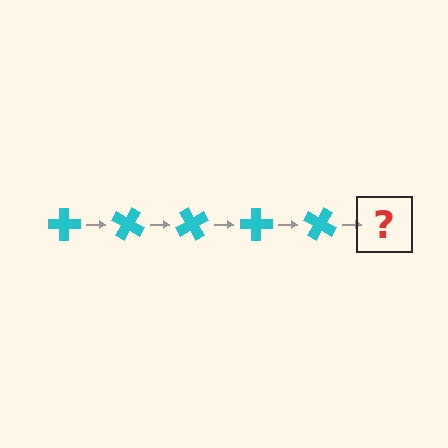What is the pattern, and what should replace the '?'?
The pattern is that the cross rotates 30 degrees each step. The '?' should be a cyan cross rotated 150 degrees.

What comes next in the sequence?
The next element should be a cyan cross rotated 150 degrees.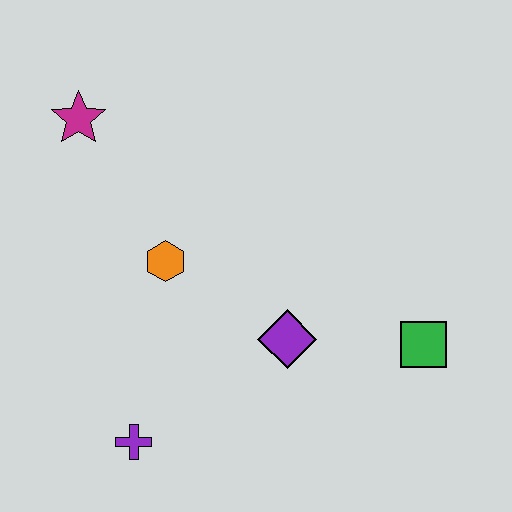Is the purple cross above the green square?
No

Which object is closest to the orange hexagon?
The purple diamond is closest to the orange hexagon.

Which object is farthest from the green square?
The magenta star is farthest from the green square.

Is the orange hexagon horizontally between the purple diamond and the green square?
No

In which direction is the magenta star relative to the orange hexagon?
The magenta star is above the orange hexagon.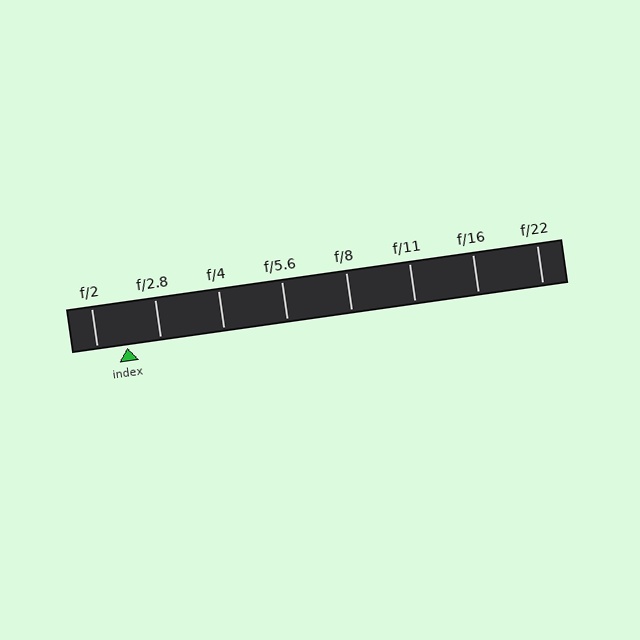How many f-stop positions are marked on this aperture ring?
There are 8 f-stop positions marked.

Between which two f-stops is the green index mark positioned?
The index mark is between f/2 and f/2.8.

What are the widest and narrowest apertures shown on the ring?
The widest aperture shown is f/2 and the narrowest is f/22.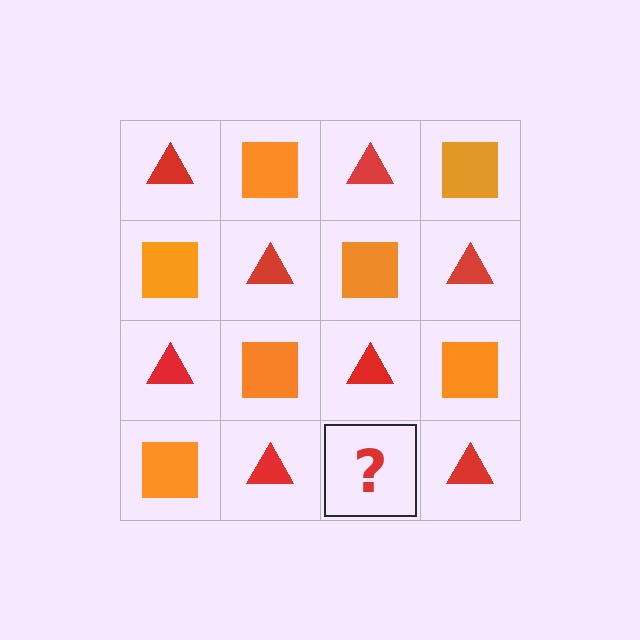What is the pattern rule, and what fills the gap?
The rule is that it alternates red triangle and orange square in a checkerboard pattern. The gap should be filled with an orange square.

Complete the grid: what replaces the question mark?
The question mark should be replaced with an orange square.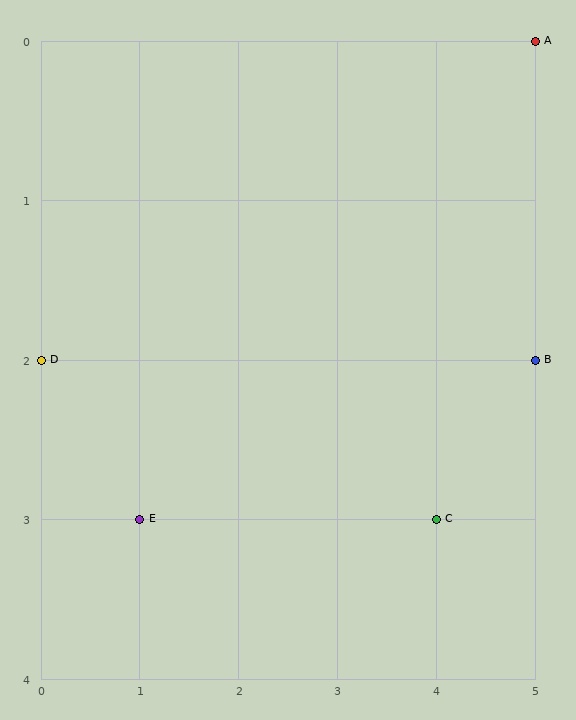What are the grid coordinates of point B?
Point B is at grid coordinates (5, 2).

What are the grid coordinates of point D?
Point D is at grid coordinates (0, 2).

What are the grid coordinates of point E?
Point E is at grid coordinates (1, 3).